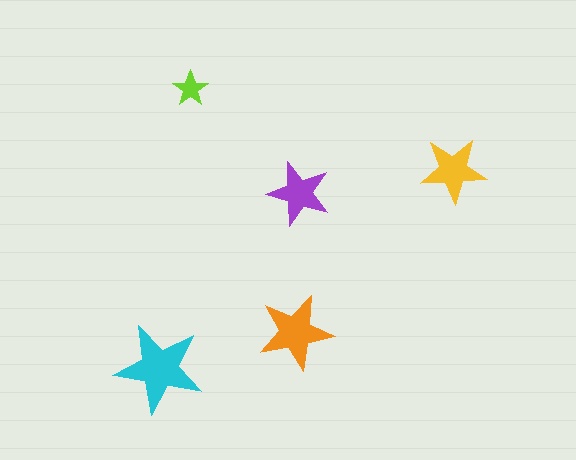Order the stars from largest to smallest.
the cyan one, the orange one, the yellow one, the purple one, the lime one.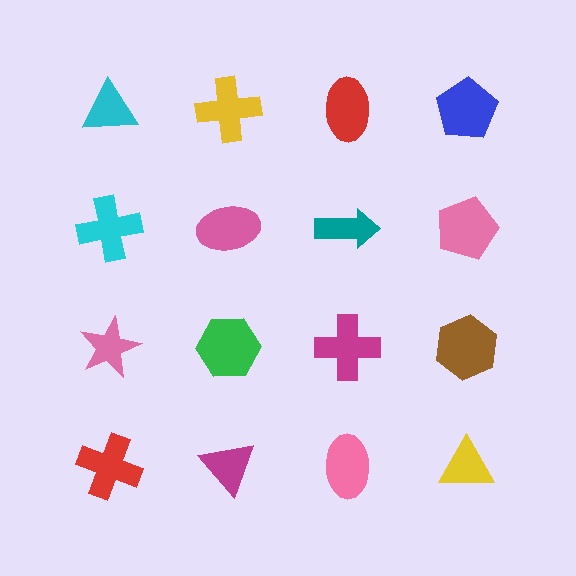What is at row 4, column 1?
A red cross.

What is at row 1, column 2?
A yellow cross.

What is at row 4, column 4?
A yellow triangle.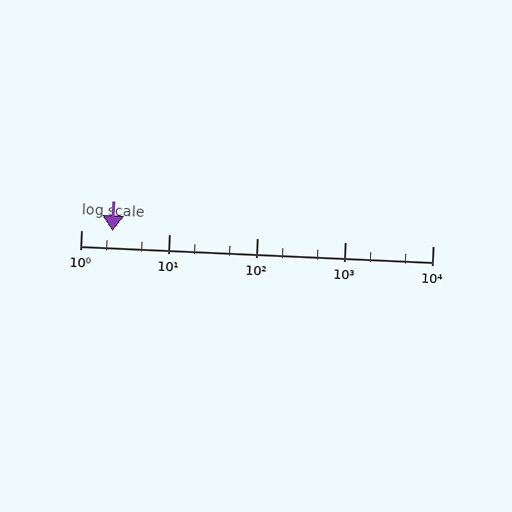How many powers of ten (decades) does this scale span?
The scale spans 4 decades, from 1 to 10000.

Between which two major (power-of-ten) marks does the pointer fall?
The pointer is between 1 and 10.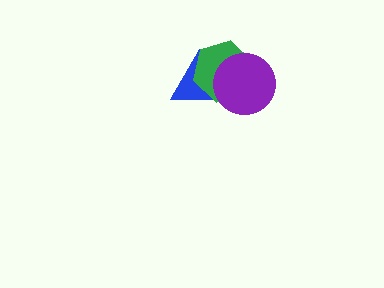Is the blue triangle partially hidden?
Yes, it is partially covered by another shape.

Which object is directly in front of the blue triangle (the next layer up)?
The green hexagon is directly in front of the blue triangle.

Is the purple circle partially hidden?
No, no other shape covers it.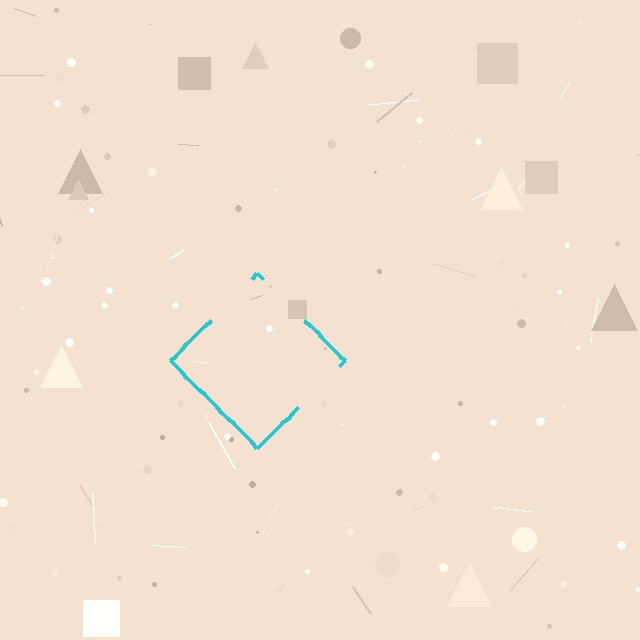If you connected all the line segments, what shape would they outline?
They would outline a diamond.